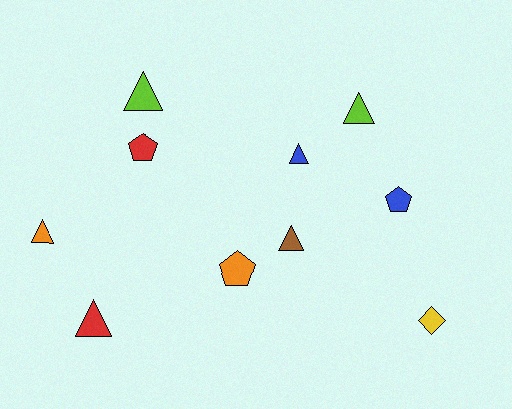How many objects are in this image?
There are 10 objects.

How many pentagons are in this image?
There are 3 pentagons.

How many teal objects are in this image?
There are no teal objects.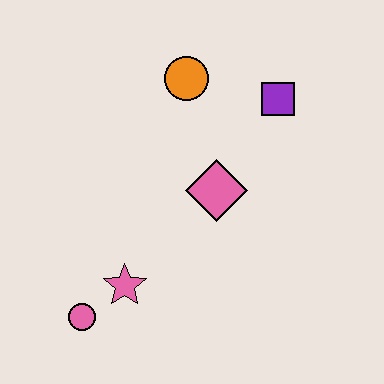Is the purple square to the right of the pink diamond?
Yes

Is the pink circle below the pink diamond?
Yes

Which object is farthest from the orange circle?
The pink circle is farthest from the orange circle.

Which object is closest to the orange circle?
The purple square is closest to the orange circle.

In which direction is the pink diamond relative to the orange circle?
The pink diamond is below the orange circle.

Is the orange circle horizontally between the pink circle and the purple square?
Yes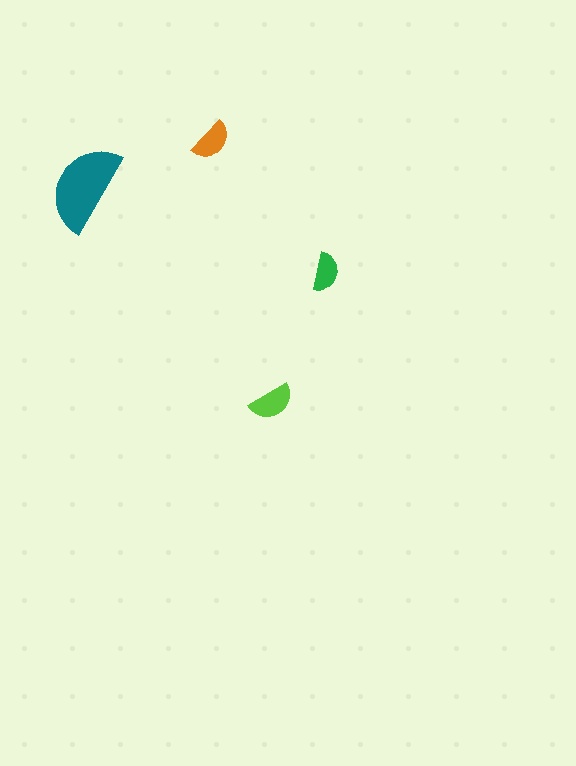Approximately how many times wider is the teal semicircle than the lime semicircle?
About 2 times wider.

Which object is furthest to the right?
The green semicircle is rightmost.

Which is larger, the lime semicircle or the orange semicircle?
The lime one.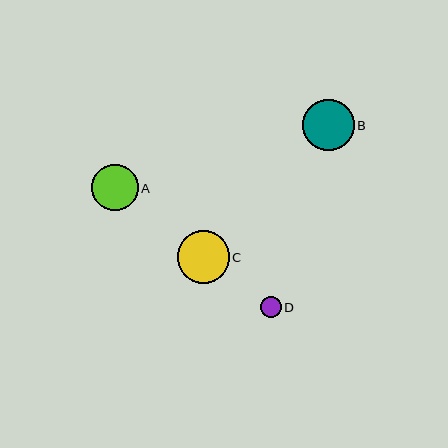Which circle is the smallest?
Circle D is the smallest with a size of approximately 21 pixels.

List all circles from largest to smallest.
From largest to smallest: C, B, A, D.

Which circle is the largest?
Circle C is the largest with a size of approximately 52 pixels.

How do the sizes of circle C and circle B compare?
Circle C and circle B are approximately the same size.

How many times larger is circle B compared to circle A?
Circle B is approximately 1.1 times the size of circle A.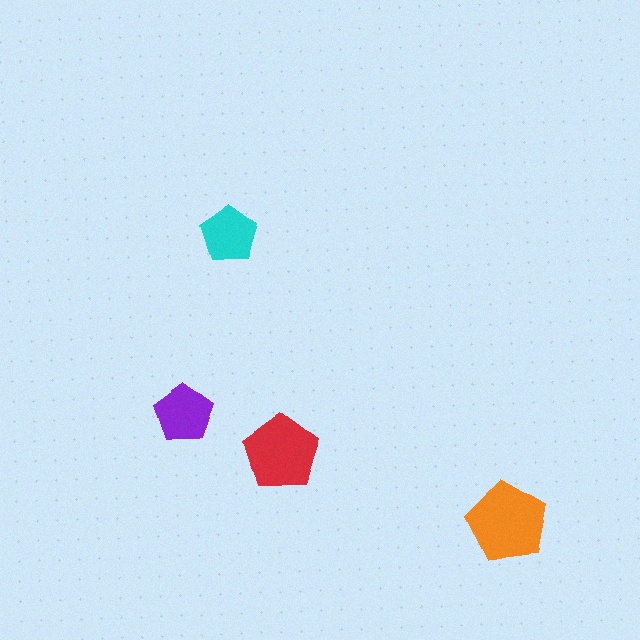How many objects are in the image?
There are 4 objects in the image.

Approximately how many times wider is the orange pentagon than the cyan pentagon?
About 1.5 times wider.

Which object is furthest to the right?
The orange pentagon is rightmost.